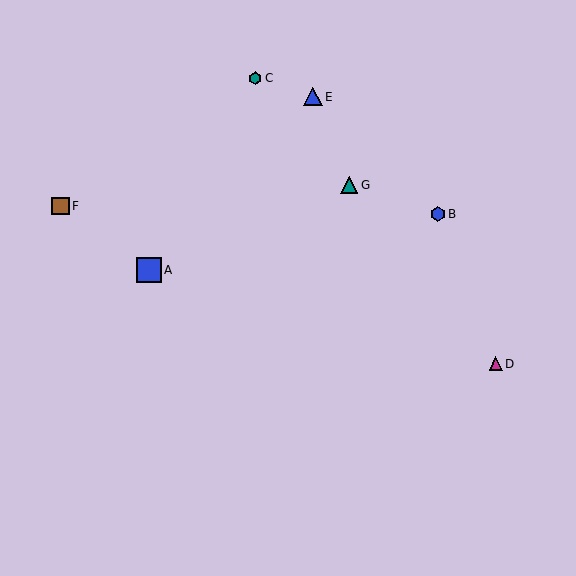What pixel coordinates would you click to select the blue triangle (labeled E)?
Click at (313, 97) to select the blue triangle E.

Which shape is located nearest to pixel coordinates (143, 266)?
The blue square (labeled A) at (149, 270) is nearest to that location.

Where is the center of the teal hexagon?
The center of the teal hexagon is at (255, 78).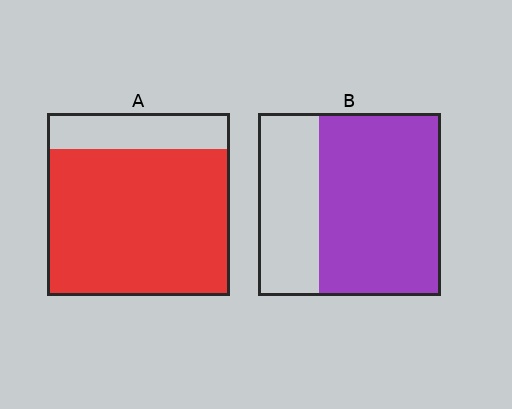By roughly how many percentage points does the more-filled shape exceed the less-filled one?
By roughly 15 percentage points (A over B).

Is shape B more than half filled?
Yes.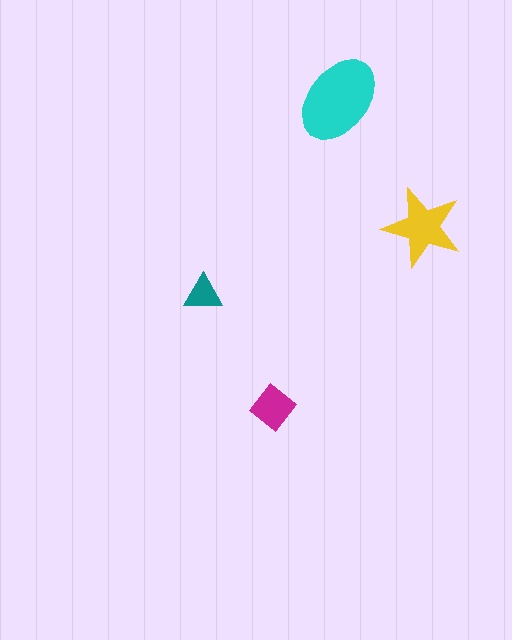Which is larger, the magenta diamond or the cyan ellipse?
The cyan ellipse.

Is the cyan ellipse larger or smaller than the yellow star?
Larger.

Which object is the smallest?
The teal triangle.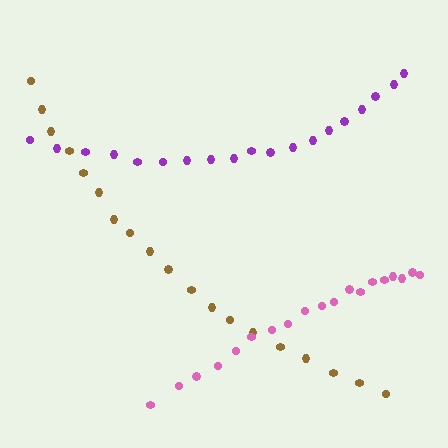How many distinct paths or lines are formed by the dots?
There are 3 distinct paths.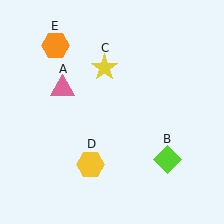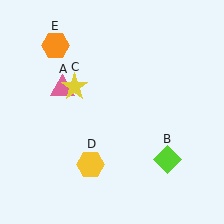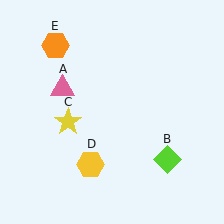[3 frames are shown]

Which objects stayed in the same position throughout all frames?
Pink triangle (object A) and lime diamond (object B) and yellow hexagon (object D) and orange hexagon (object E) remained stationary.